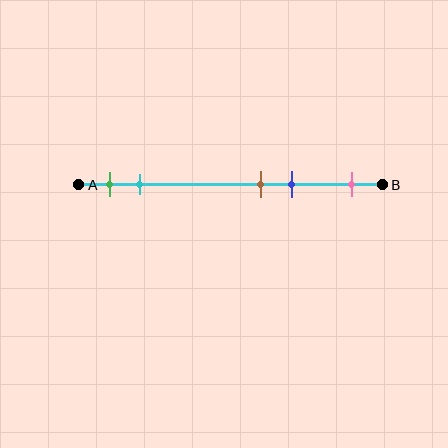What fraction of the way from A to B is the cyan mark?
The cyan mark is approximately 20% (0.2) of the way from A to B.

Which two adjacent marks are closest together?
The brown and blue marks are the closest adjacent pair.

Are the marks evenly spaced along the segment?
No, the marks are not evenly spaced.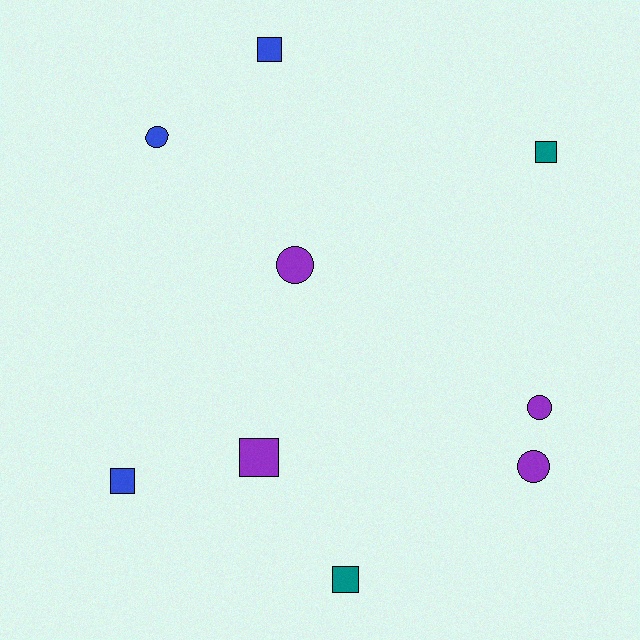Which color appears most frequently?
Purple, with 4 objects.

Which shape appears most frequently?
Square, with 5 objects.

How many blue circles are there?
There is 1 blue circle.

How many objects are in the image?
There are 9 objects.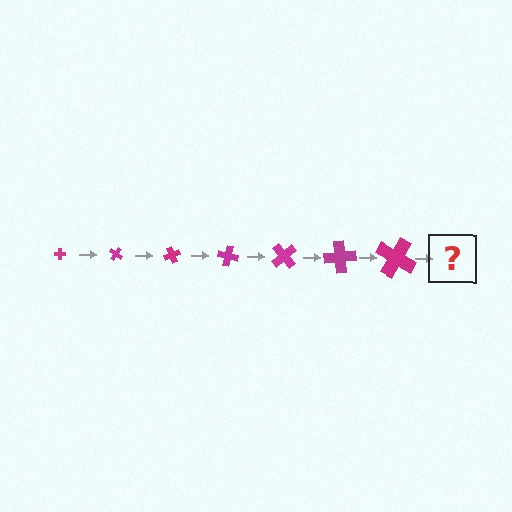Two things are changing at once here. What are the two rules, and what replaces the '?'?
The two rules are that the cross grows larger each step and it rotates 35 degrees each step. The '?' should be a cross, larger than the previous one and rotated 245 degrees from the start.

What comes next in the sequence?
The next element should be a cross, larger than the previous one and rotated 245 degrees from the start.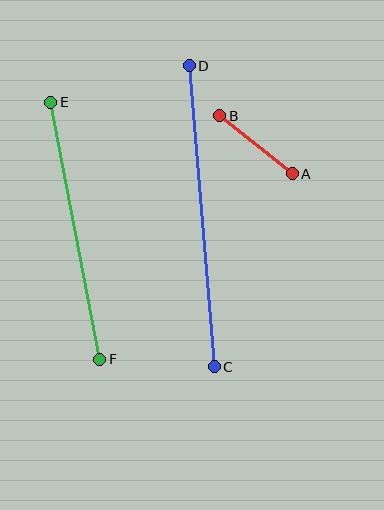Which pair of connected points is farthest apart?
Points C and D are farthest apart.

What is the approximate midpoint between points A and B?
The midpoint is at approximately (256, 145) pixels.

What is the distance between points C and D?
The distance is approximately 302 pixels.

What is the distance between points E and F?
The distance is approximately 262 pixels.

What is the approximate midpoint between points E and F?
The midpoint is at approximately (75, 231) pixels.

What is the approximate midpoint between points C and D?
The midpoint is at approximately (202, 216) pixels.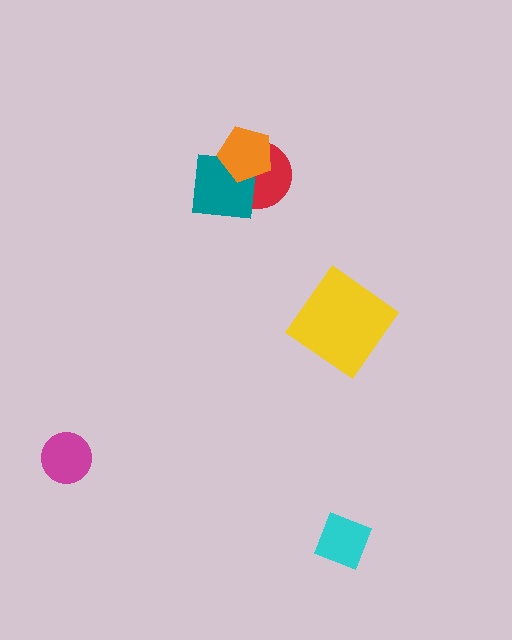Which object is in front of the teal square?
The orange pentagon is in front of the teal square.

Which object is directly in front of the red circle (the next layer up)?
The teal square is directly in front of the red circle.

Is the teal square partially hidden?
Yes, it is partially covered by another shape.